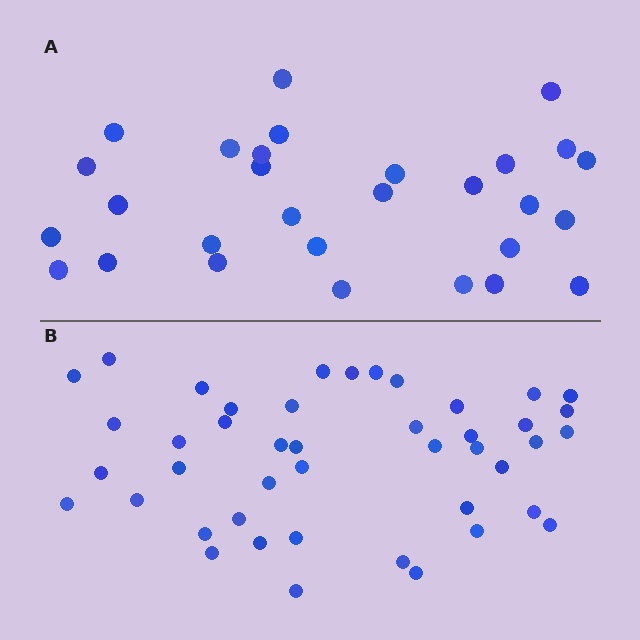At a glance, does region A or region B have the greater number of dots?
Region B (the bottom region) has more dots.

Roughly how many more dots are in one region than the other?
Region B has approximately 15 more dots than region A.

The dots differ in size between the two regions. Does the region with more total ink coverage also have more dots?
No. Region A has more total ink coverage because its dots are larger, but region B actually contains more individual dots. Total area can be misleading — the number of items is what matters here.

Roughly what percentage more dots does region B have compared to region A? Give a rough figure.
About 50% more.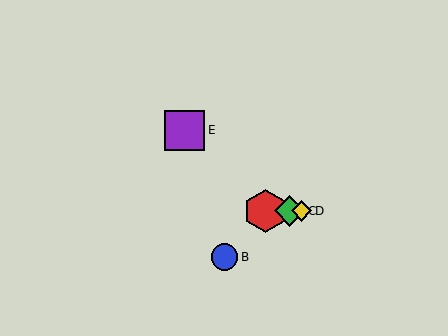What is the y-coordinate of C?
Object C is at y≈211.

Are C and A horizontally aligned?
Yes, both are at y≈211.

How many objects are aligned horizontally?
3 objects (A, C, D) are aligned horizontally.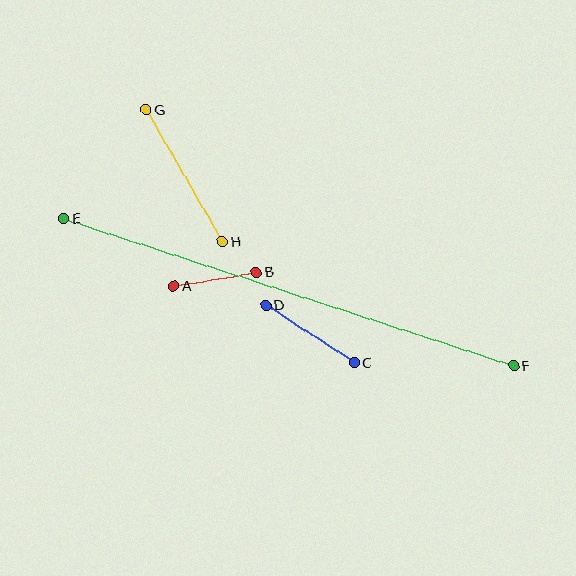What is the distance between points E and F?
The distance is approximately 474 pixels.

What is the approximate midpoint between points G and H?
The midpoint is at approximately (184, 176) pixels.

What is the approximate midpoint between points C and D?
The midpoint is at approximately (310, 334) pixels.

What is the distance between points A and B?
The distance is approximately 84 pixels.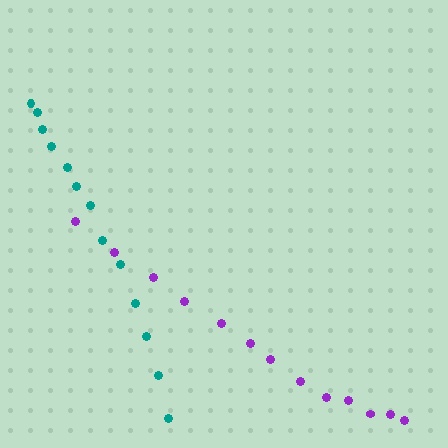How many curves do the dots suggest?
There are 2 distinct paths.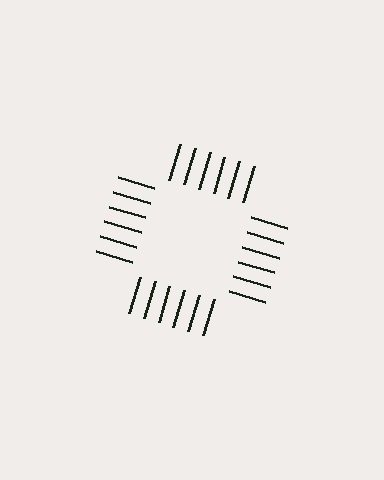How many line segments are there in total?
24 — 6 along each of the 4 edges.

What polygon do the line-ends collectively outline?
An illusory square — the line segments terminate on its edges but no continuous stroke is drawn.